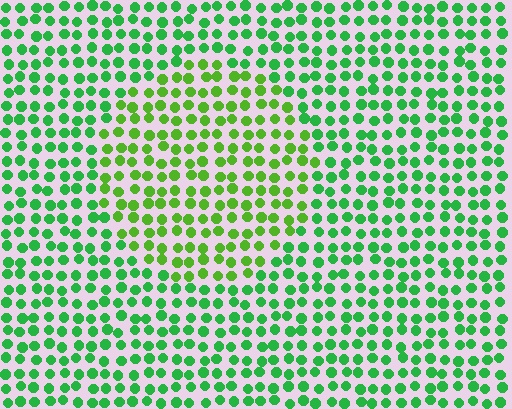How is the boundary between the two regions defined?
The boundary is defined purely by a slight shift in hue (about 30 degrees). Spacing, size, and orientation are identical on both sides.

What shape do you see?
I see a circle.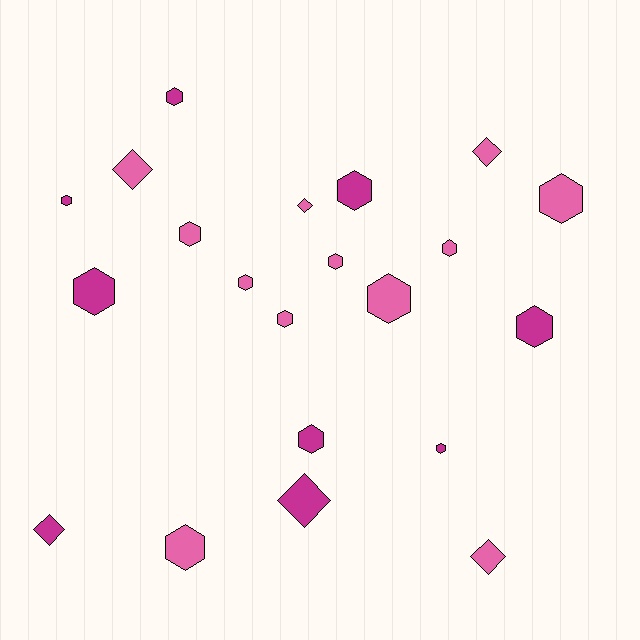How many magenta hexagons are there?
There are 7 magenta hexagons.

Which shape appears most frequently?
Hexagon, with 15 objects.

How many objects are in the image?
There are 21 objects.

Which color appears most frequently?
Pink, with 12 objects.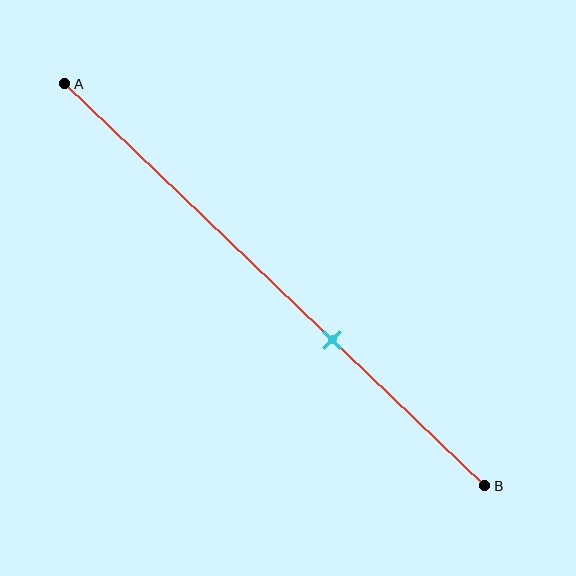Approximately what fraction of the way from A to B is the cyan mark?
The cyan mark is approximately 65% of the way from A to B.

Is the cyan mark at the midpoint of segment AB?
No, the mark is at about 65% from A, not at the 50% midpoint.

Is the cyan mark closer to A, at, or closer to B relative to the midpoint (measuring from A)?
The cyan mark is closer to point B than the midpoint of segment AB.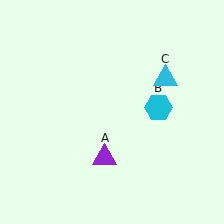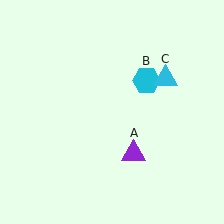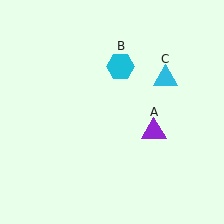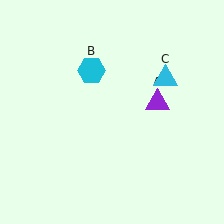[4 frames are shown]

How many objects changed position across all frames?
2 objects changed position: purple triangle (object A), cyan hexagon (object B).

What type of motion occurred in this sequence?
The purple triangle (object A), cyan hexagon (object B) rotated counterclockwise around the center of the scene.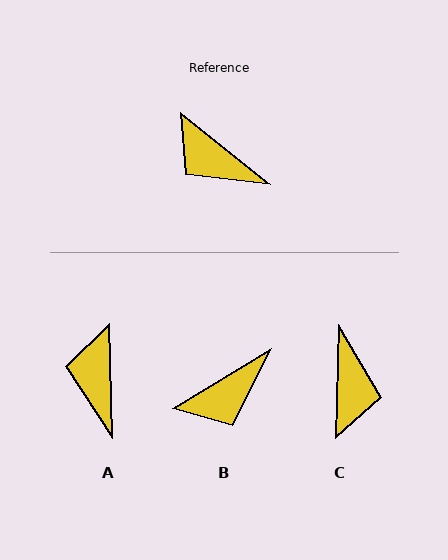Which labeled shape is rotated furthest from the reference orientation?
C, about 127 degrees away.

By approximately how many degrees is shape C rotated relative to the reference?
Approximately 127 degrees counter-clockwise.